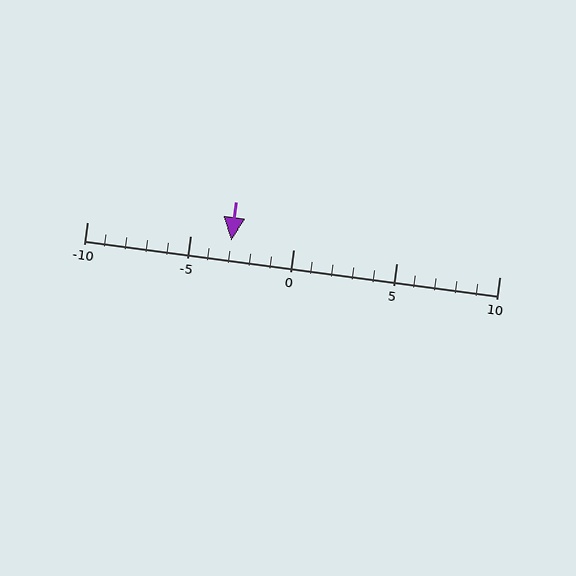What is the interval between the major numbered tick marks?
The major tick marks are spaced 5 units apart.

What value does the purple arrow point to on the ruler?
The purple arrow points to approximately -3.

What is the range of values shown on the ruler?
The ruler shows values from -10 to 10.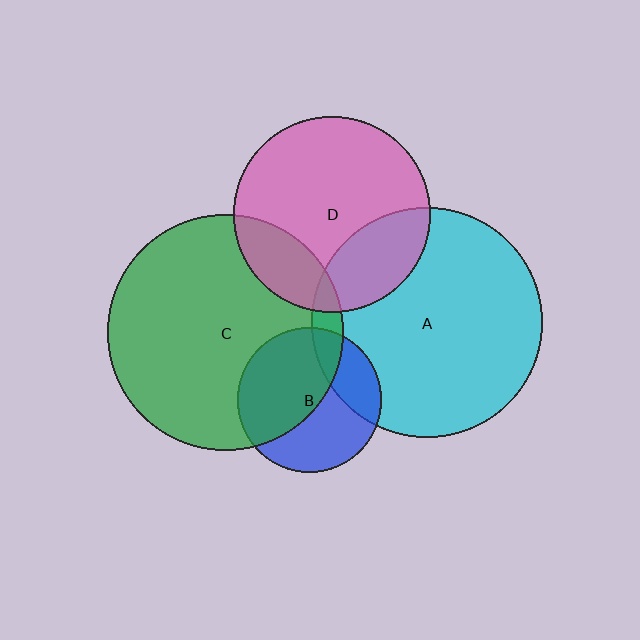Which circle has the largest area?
Circle C (green).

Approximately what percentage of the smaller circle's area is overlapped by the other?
Approximately 55%.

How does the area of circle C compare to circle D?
Approximately 1.4 times.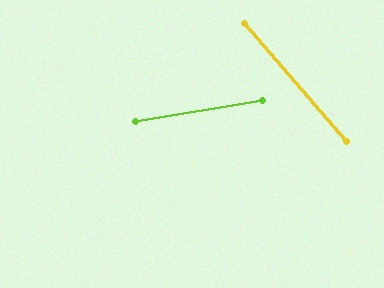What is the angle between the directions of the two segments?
Approximately 58 degrees.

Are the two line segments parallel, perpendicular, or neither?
Neither parallel nor perpendicular — they differ by about 58°.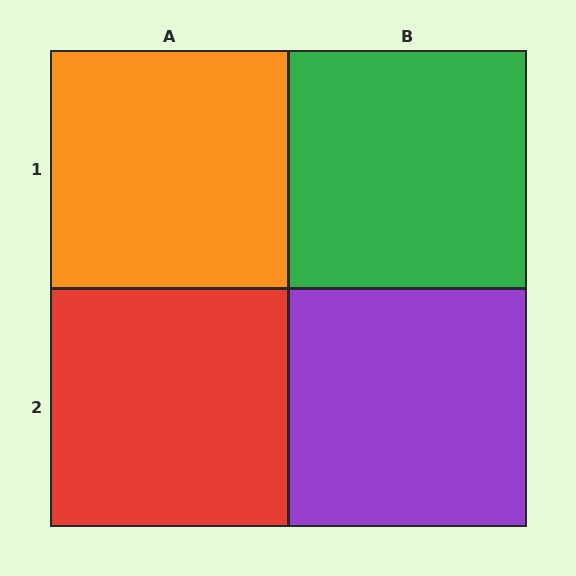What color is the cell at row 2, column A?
Red.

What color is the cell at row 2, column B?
Purple.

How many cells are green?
1 cell is green.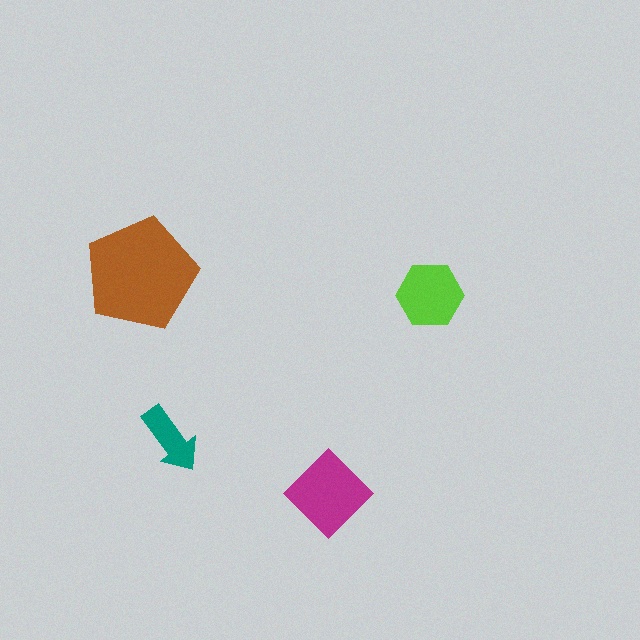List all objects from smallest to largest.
The teal arrow, the lime hexagon, the magenta diamond, the brown pentagon.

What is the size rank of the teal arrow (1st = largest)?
4th.